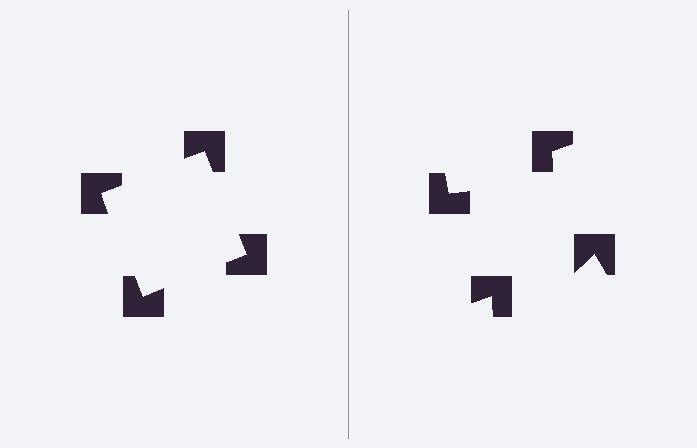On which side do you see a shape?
An illusory square appears on the left side. On the right side the wedge cuts are rotated, so no coherent shape forms.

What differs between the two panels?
The notched squares are positioned identically on both sides; only the wedge orientations differ. On the left they align to a square; on the right they are misaligned.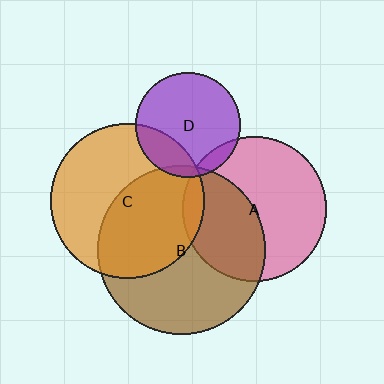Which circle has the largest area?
Circle B (brown).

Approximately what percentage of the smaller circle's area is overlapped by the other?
Approximately 40%.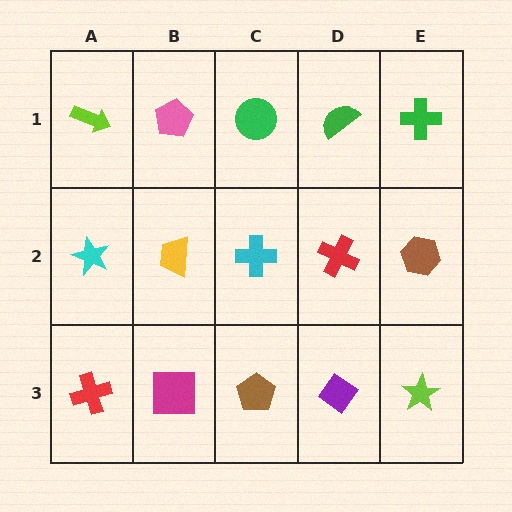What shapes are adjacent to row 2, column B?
A pink pentagon (row 1, column B), a magenta square (row 3, column B), a cyan star (row 2, column A), a cyan cross (row 2, column C).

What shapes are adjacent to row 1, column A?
A cyan star (row 2, column A), a pink pentagon (row 1, column B).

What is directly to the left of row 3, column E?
A purple diamond.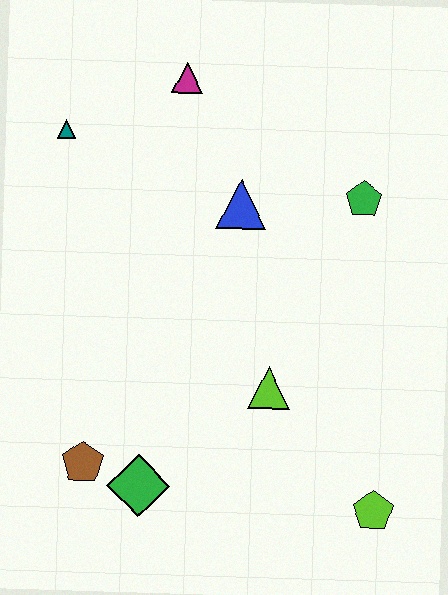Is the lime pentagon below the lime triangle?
Yes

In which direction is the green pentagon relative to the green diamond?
The green pentagon is above the green diamond.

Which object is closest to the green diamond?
The brown pentagon is closest to the green diamond.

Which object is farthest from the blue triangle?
The lime pentagon is farthest from the blue triangle.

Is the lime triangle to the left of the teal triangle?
No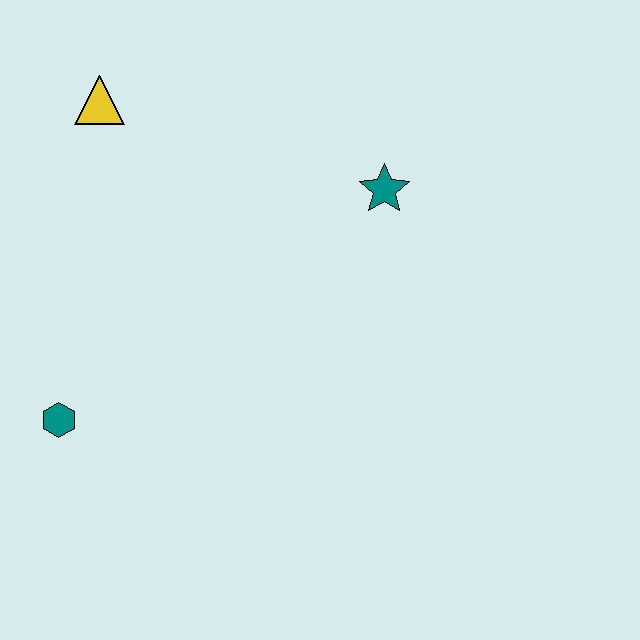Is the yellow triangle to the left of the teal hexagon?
No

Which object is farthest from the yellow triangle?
The teal hexagon is farthest from the yellow triangle.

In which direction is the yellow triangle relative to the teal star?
The yellow triangle is to the left of the teal star.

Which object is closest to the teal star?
The yellow triangle is closest to the teal star.